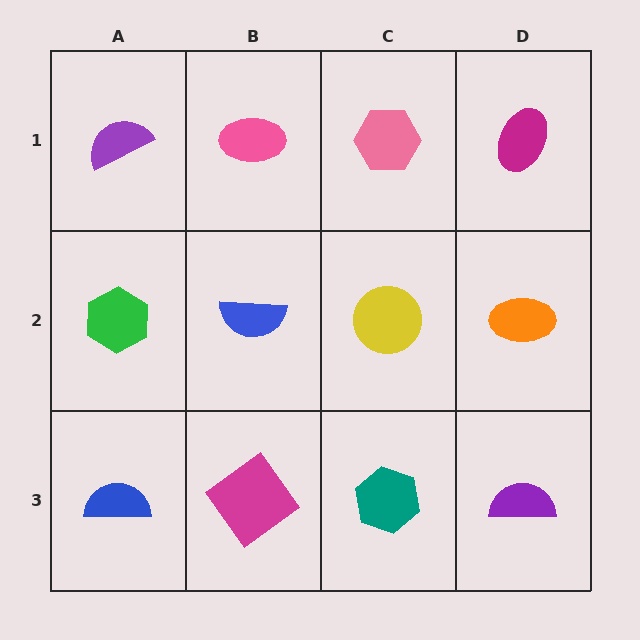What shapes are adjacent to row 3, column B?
A blue semicircle (row 2, column B), a blue semicircle (row 3, column A), a teal hexagon (row 3, column C).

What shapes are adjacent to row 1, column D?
An orange ellipse (row 2, column D), a pink hexagon (row 1, column C).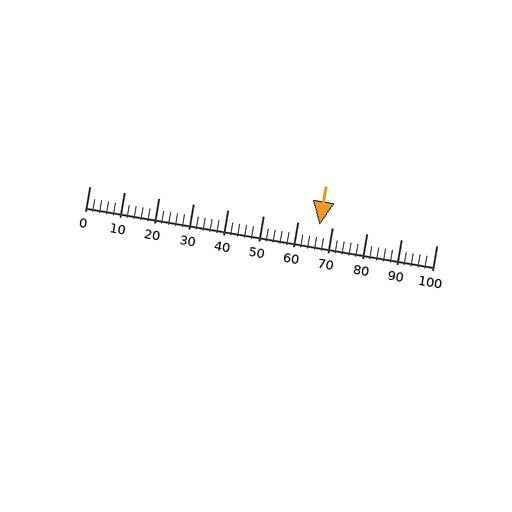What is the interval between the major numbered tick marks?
The major tick marks are spaced 10 units apart.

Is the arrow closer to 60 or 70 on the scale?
The arrow is closer to 70.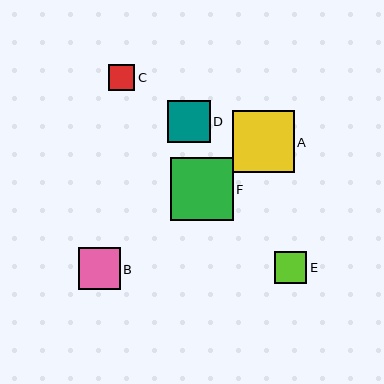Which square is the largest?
Square F is the largest with a size of approximately 63 pixels.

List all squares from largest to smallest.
From largest to smallest: F, A, D, B, E, C.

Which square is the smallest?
Square C is the smallest with a size of approximately 26 pixels.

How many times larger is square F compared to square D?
Square F is approximately 1.5 times the size of square D.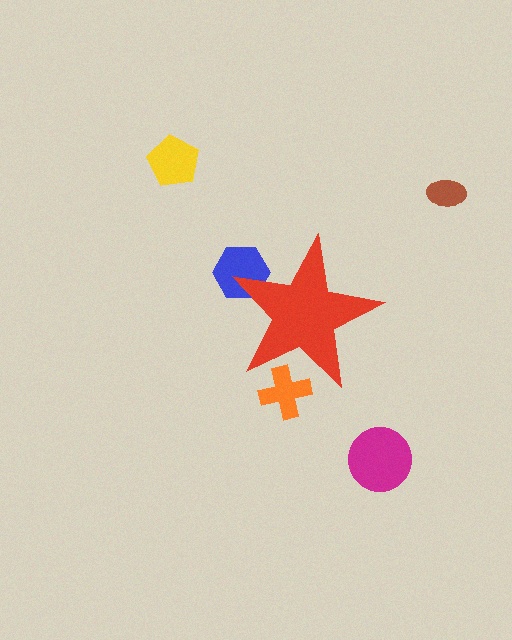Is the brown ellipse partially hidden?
No, the brown ellipse is fully visible.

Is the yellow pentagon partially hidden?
No, the yellow pentagon is fully visible.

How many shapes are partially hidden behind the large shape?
2 shapes are partially hidden.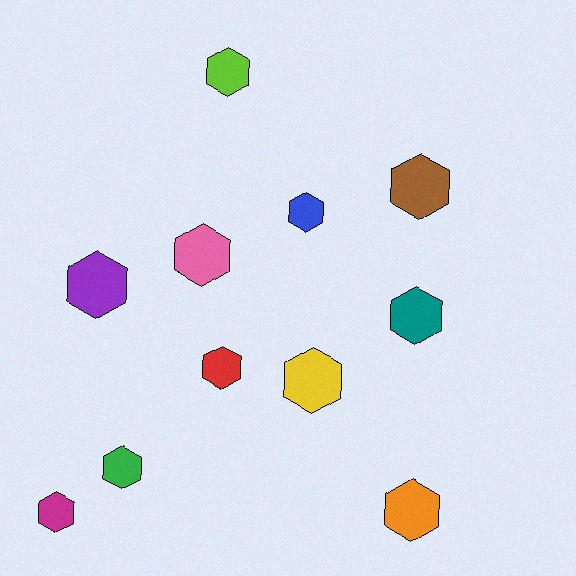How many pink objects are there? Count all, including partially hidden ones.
There is 1 pink object.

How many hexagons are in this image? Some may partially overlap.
There are 11 hexagons.